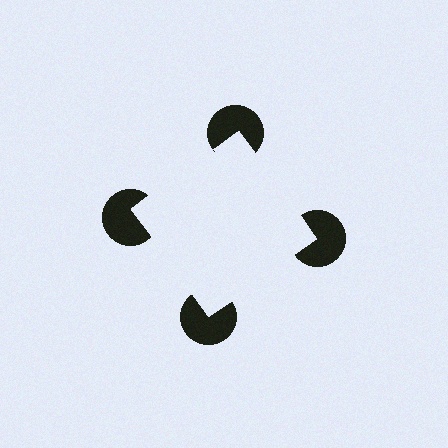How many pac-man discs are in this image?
There are 4 — one at each vertex of the illusory square.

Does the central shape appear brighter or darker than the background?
It typically appears slightly brighter than the background, even though no actual brightness change is drawn.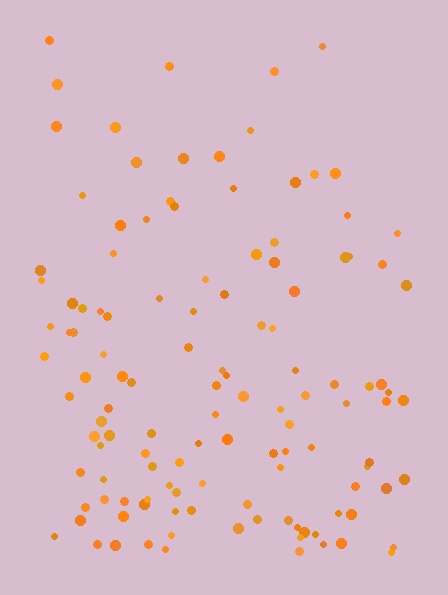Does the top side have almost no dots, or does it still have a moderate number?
Still a moderate number, just noticeably fewer than the bottom.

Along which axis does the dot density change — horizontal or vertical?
Vertical.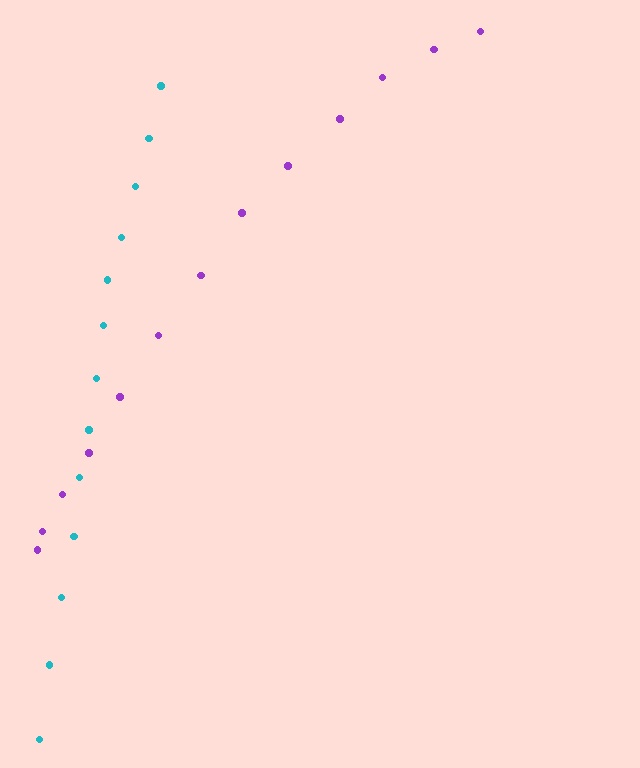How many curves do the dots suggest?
There are 2 distinct paths.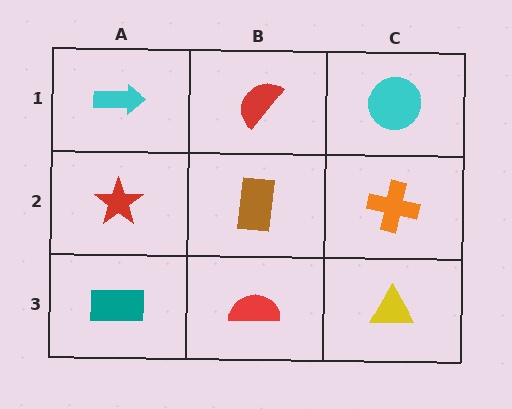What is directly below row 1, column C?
An orange cross.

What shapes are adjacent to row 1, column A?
A red star (row 2, column A), a red semicircle (row 1, column B).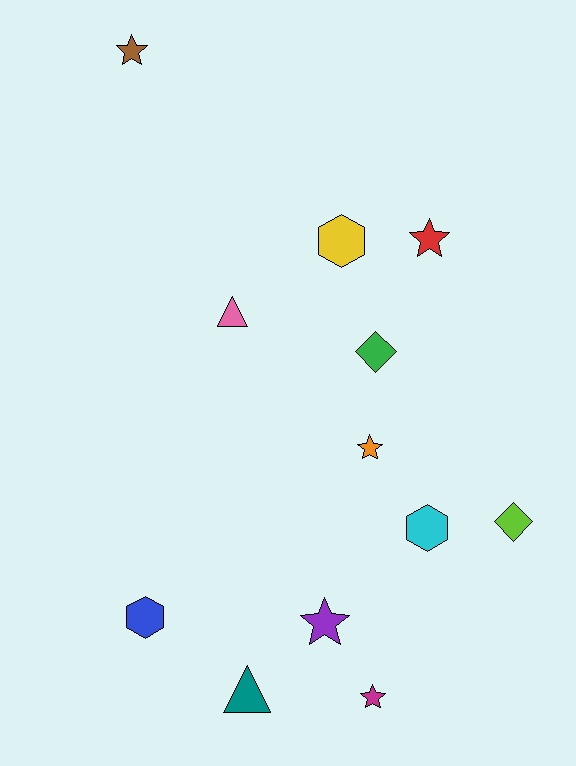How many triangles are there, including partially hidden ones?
There are 2 triangles.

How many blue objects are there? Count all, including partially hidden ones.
There is 1 blue object.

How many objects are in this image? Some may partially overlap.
There are 12 objects.